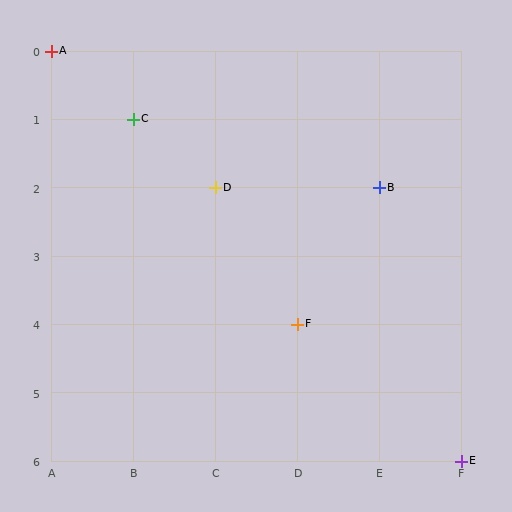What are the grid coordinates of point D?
Point D is at grid coordinates (C, 2).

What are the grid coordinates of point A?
Point A is at grid coordinates (A, 0).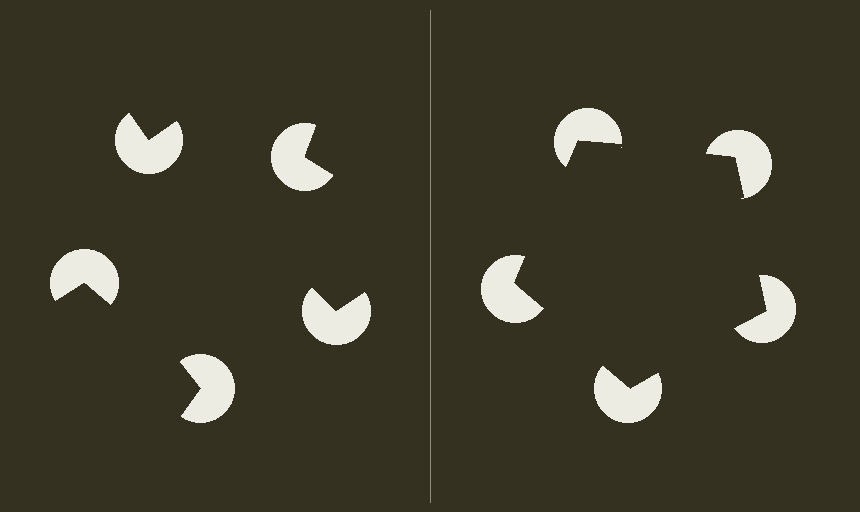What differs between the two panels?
The pac-man discs are positioned identically on both sides; only the wedge orientations differ. On the right they align to a pentagon; on the left they are misaligned.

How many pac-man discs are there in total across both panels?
10 — 5 on each side.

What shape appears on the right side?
An illusory pentagon.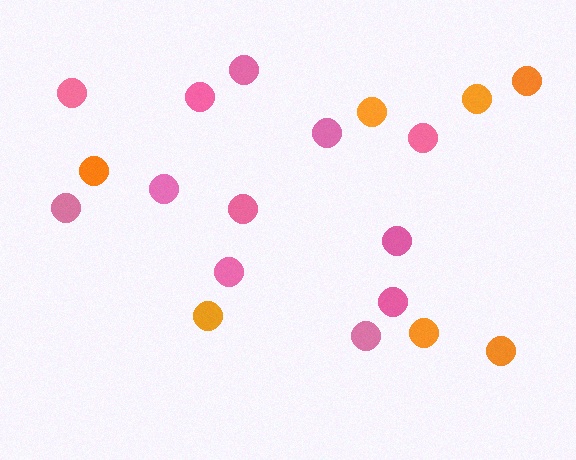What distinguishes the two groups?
There are 2 groups: one group of orange circles (7) and one group of pink circles (12).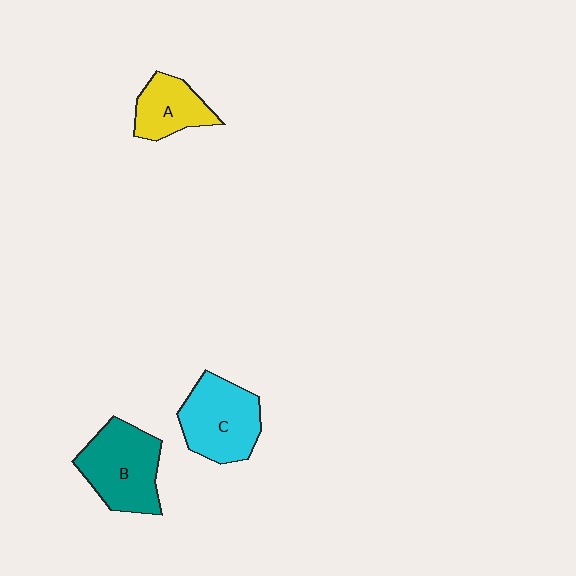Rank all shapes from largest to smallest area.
From largest to smallest: B (teal), C (cyan), A (yellow).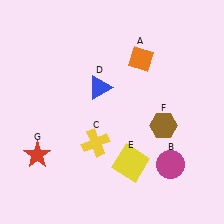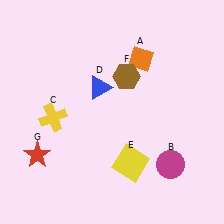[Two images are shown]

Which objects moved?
The objects that moved are: the yellow cross (C), the brown hexagon (F).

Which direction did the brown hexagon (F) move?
The brown hexagon (F) moved up.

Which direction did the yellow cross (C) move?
The yellow cross (C) moved left.